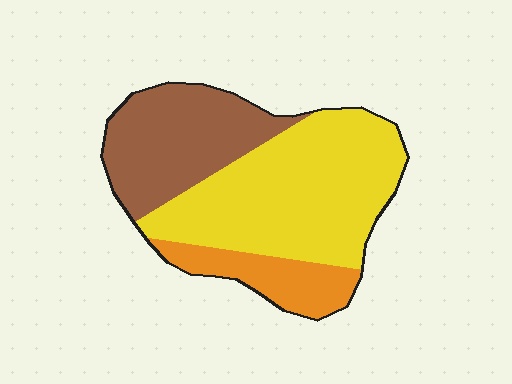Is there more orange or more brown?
Brown.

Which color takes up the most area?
Yellow, at roughly 55%.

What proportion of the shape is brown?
Brown takes up about one third (1/3) of the shape.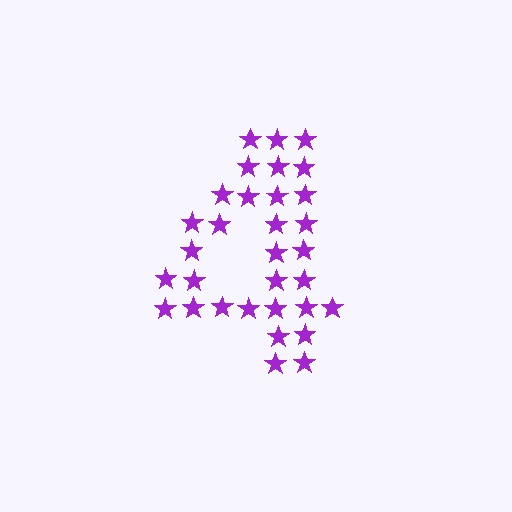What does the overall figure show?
The overall figure shows the digit 4.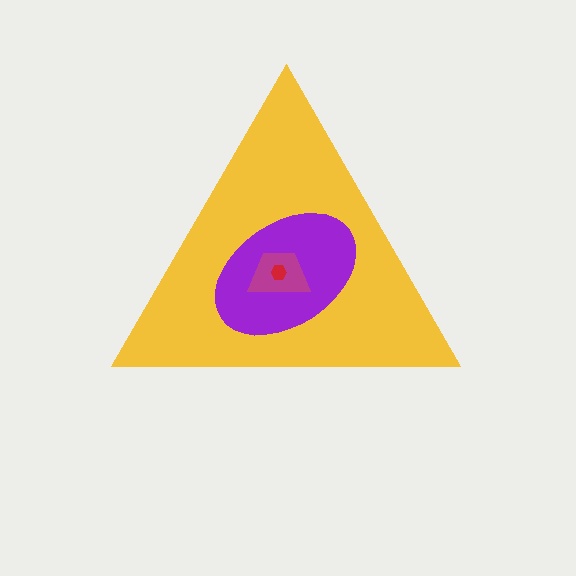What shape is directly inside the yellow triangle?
The purple ellipse.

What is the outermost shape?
The yellow triangle.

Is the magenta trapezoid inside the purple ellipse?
Yes.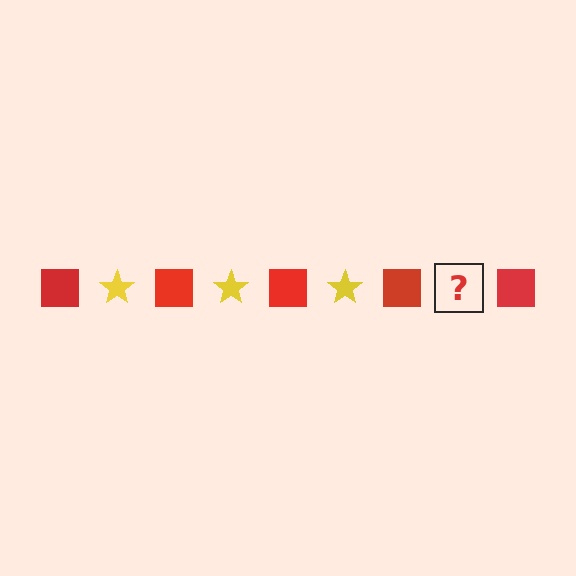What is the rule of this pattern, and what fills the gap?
The rule is that the pattern alternates between red square and yellow star. The gap should be filled with a yellow star.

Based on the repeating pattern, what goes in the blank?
The blank should be a yellow star.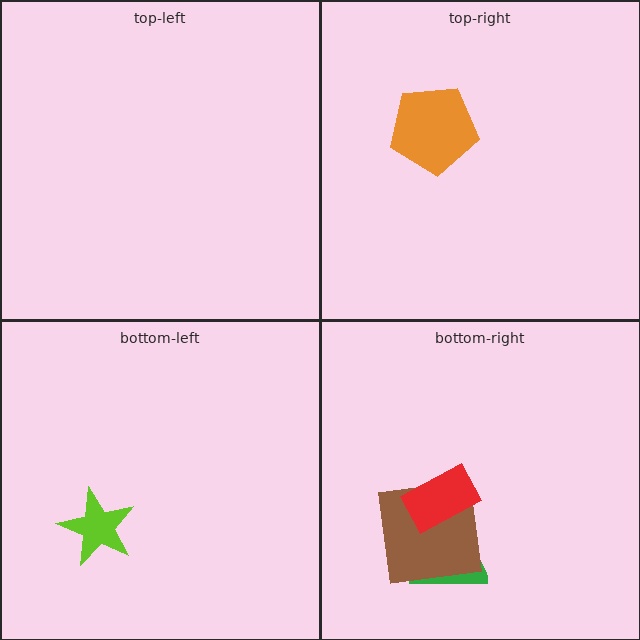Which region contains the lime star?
The bottom-left region.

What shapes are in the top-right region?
The orange pentagon.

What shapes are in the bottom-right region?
The green semicircle, the brown square, the red rectangle.